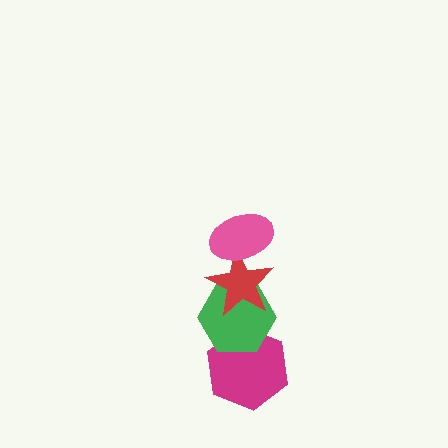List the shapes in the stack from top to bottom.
From top to bottom: the pink ellipse, the red star, the green hexagon, the magenta hexagon.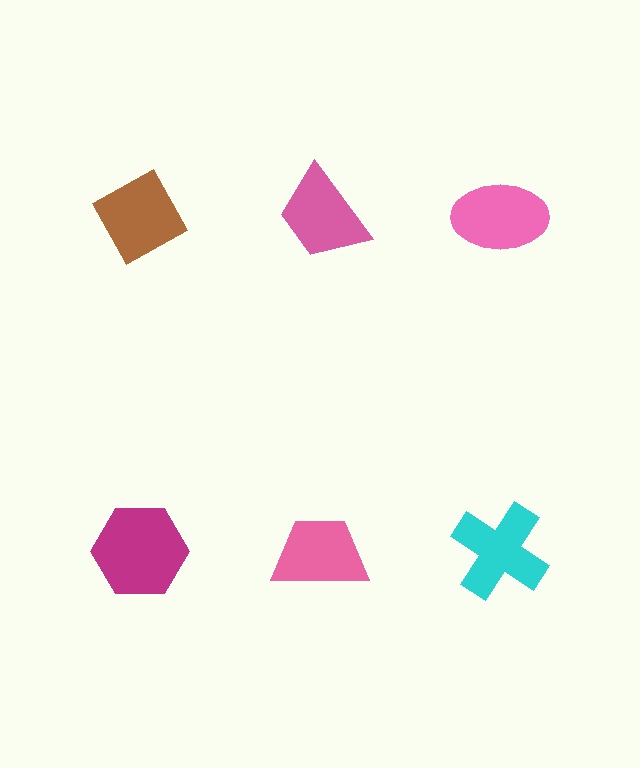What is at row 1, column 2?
A pink trapezoid.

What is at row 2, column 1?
A magenta hexagon.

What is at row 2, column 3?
A cyan cross.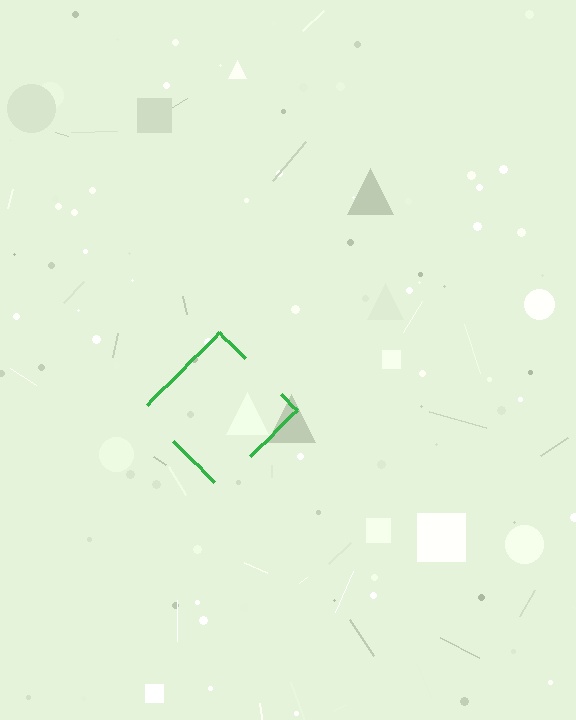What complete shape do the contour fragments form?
The contour fragments form a diamond.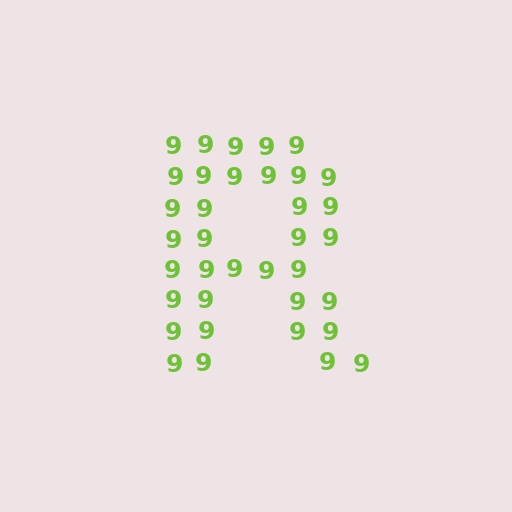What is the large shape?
The large shape is the letter R.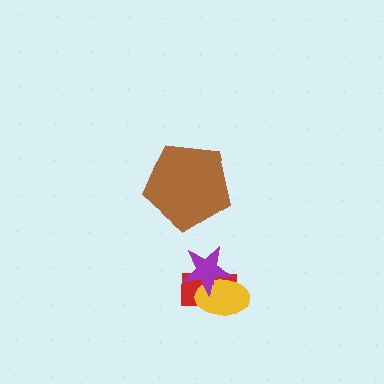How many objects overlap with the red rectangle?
2 objects overlap with the red rectangle.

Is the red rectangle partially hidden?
Yes, it is partially covered by another shape.